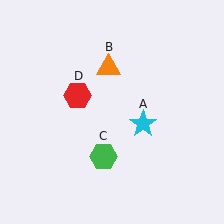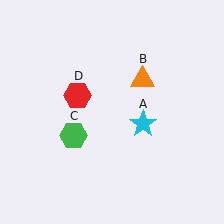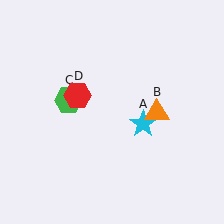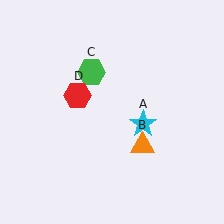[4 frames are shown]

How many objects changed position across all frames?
2 objects changed position: orange triangle (object B), green hexagon (object C).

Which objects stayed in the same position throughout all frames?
Cyan star (object A) and red hexagon (object D) remained stationary.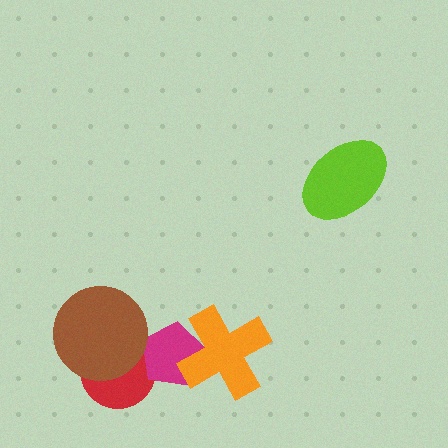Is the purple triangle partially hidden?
Yes, it is partially covered by another shape.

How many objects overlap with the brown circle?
2 objects overlap with the brown circle.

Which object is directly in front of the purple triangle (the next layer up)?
The red circle is directly in front of the purple triangle.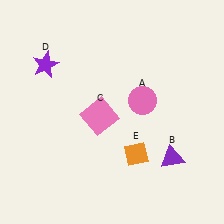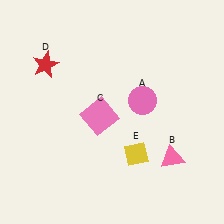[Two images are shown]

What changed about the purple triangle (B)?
In Image 1, B is purple. In Image 2, it changed to pink.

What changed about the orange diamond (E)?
In Image 1, E is orange. In Image 2, it changed to yellow.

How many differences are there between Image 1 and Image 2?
There are 3 differences between the two images.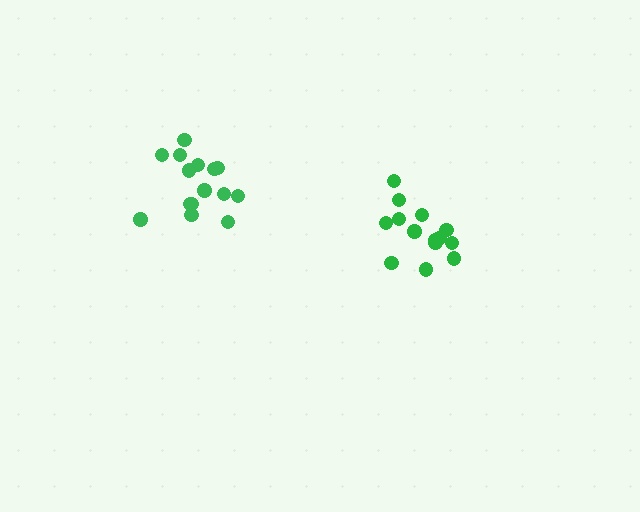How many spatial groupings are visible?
There are 2 spatial groupings.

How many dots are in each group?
Group 1: 14 dots, Group 2: 15 dots (29 total).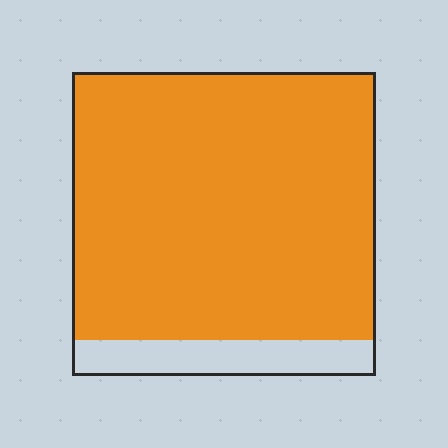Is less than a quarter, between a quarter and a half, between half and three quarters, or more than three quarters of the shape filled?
More than three quarters.